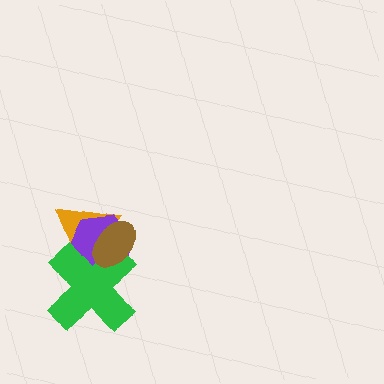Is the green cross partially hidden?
Yes, it is partially covered by another shape.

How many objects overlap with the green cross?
3 objects overlap with the green cross.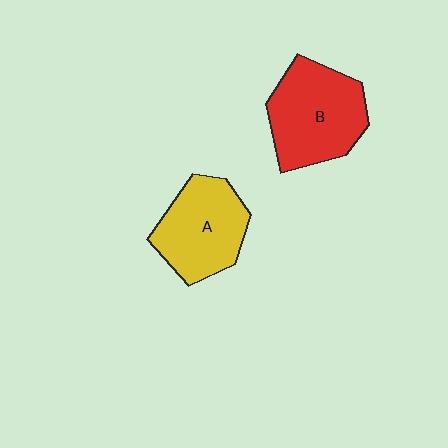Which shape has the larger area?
Shape B (red).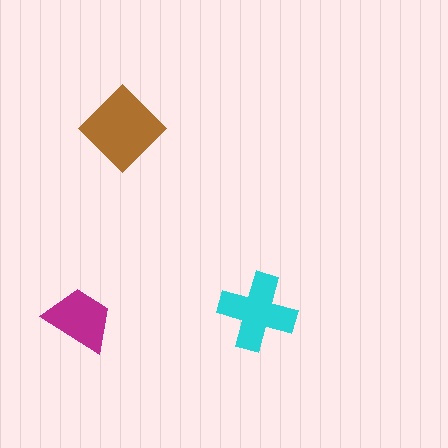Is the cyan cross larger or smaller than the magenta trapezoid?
Larger.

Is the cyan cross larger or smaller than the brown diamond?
Smaller.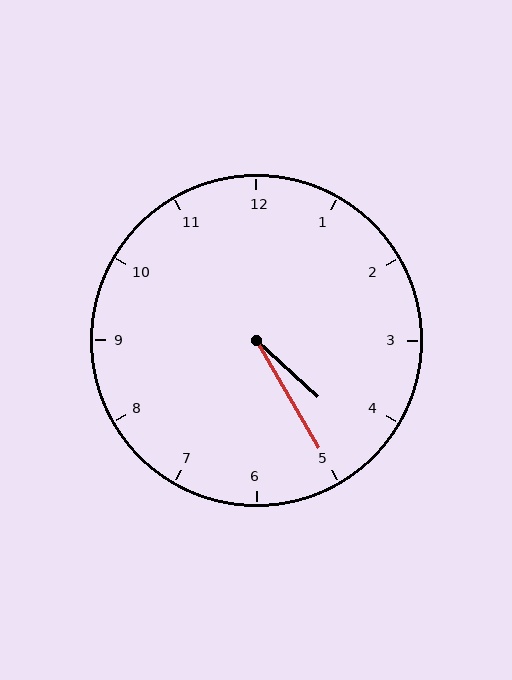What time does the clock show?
4:25.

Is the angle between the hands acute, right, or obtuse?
It is acute.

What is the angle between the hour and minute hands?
Approximately 18 degrees.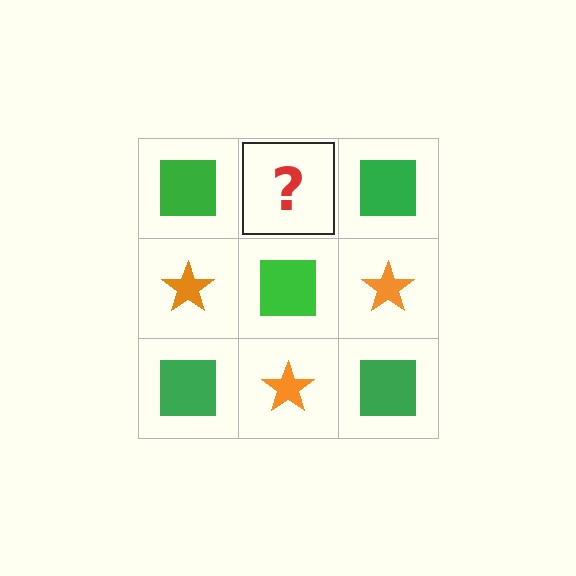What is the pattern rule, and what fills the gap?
The rule is that it alternates green square and orange star in a checkerboard pattern. The gap should be filled with an orange star.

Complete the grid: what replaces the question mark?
The question mark should be replaced with an orange star.